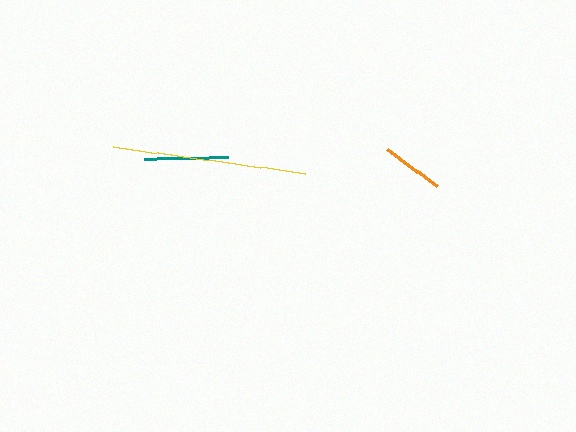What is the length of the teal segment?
The teal segment is approximately 84 pixels long.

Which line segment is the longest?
The yellow line is the longest at approximately 194 pixels.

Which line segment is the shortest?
The orange line is the shortest at approximately 62 pixels.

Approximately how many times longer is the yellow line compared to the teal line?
The yellow line is approximately 2.3 times the length of the teal line.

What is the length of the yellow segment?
The yellow segment is approximately 194 pixels long.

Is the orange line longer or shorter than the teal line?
The teal line is longer than the orange line.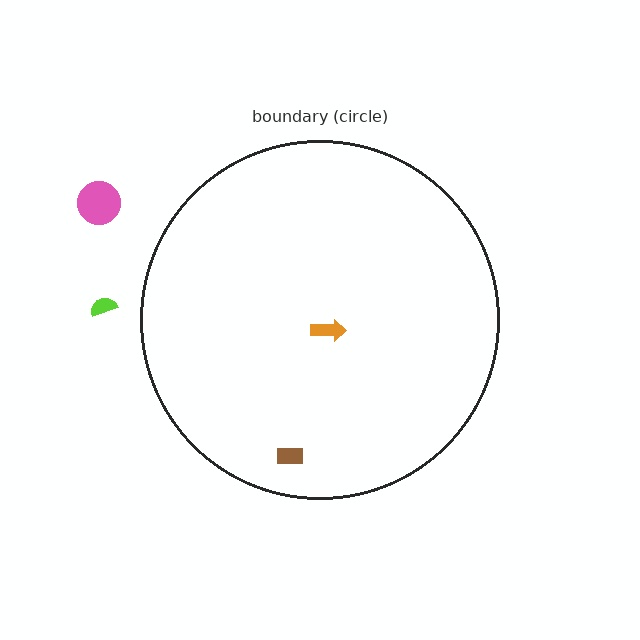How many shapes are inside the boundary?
2 inside, 2 outside.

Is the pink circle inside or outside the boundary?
Outside.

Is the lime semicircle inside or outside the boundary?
Outside.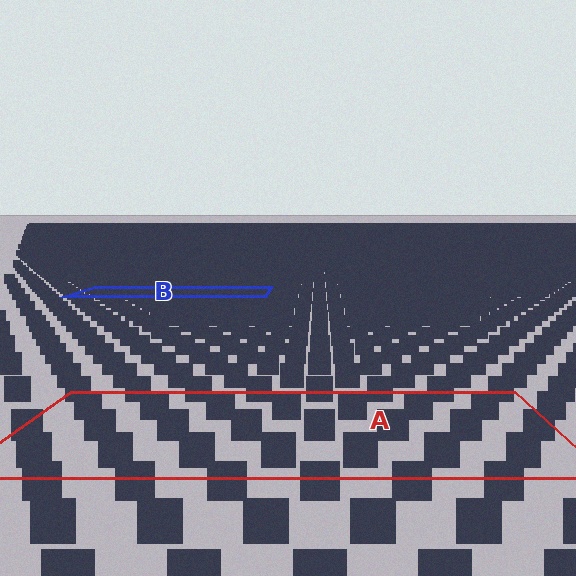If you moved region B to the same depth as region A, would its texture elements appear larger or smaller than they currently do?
They would appear larger. At a closer depth, the same texture elements are projected at a bigger on-screen size.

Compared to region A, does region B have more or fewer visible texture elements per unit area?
Region B has more texture elements per unit area — they are packed more densely because it is farther away.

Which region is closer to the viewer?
Region A is closer. The texture elements there are larger and more spread out.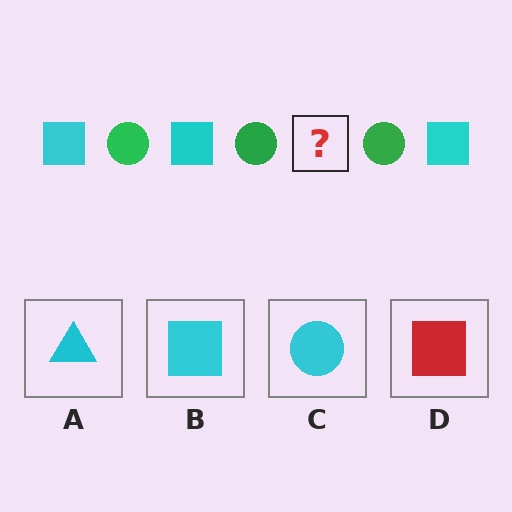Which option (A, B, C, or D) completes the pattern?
B.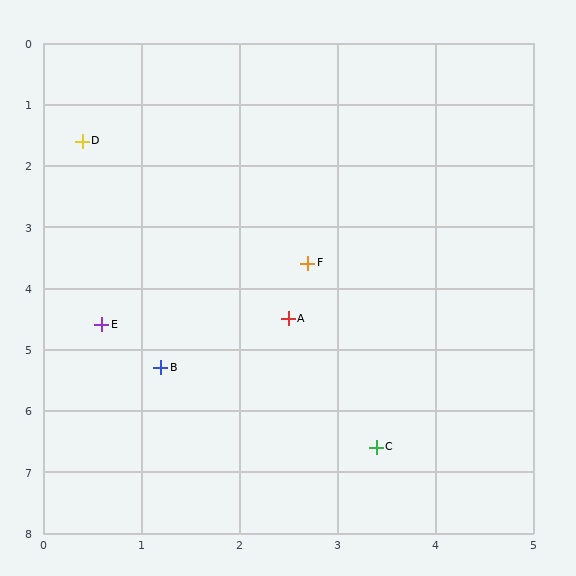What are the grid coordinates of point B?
Point B is at approximately (1.2, 5.3).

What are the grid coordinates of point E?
Point E is at approximately (0.6, 4.6).